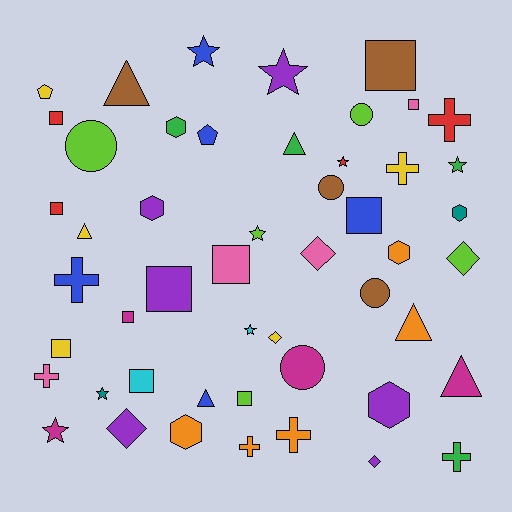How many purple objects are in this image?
There are 6 purple objects.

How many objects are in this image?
There are 50 objects.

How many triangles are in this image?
There are 6 triangles.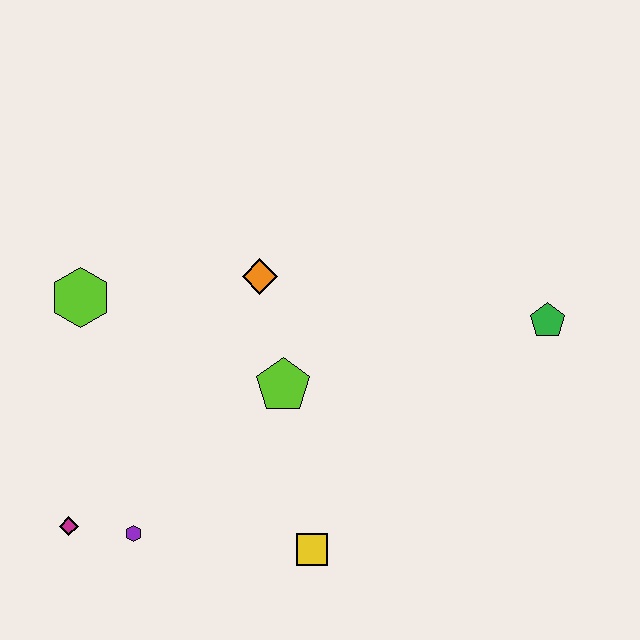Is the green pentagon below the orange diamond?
Yes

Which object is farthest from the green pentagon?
The magenta diamond is farthest from the green pentagon.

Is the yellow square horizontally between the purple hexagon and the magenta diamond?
No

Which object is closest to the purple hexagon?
The magenta diamond is closest to the purple hexagon.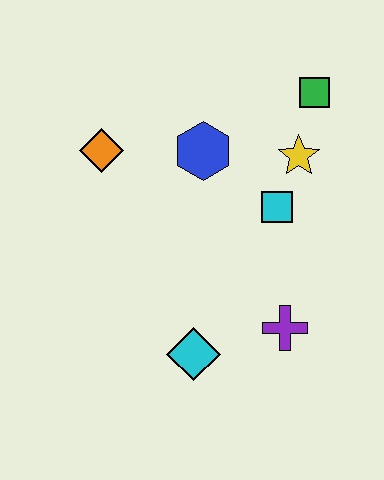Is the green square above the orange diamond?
Yes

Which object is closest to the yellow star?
The cyan square is closest to the yellow star.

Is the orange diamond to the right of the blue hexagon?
No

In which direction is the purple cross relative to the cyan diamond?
The purple cross is to the right of the cyan diamond.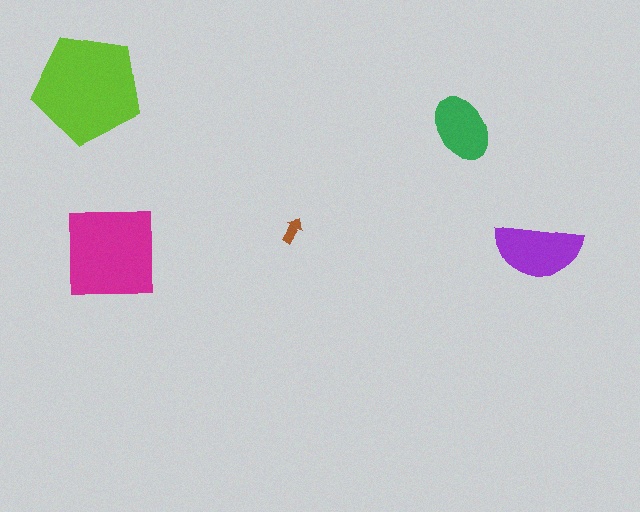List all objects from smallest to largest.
The brown arrow, the green ellipse, the purple semicircle, the magenta square, the lime pentagon.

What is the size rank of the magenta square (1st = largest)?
2nd.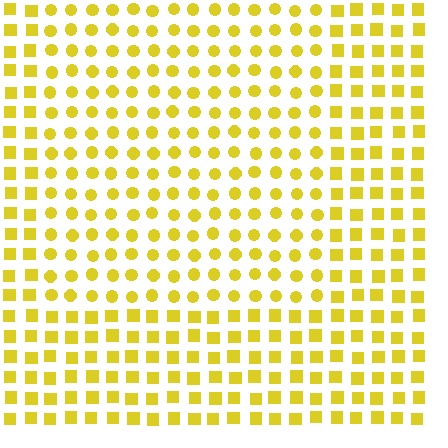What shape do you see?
I see a rectangle.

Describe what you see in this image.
The image is filled with small yellow elements arranged in a uniform grid. A rectangle-shaped region contains circles, while the surrounding area contains squares. The boundary is defined purely by the change in element shape.